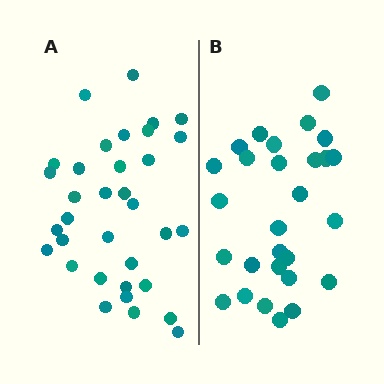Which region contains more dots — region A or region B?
Region A (the left region) has more dots.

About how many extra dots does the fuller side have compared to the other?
Region A has about 6 more dots than region B.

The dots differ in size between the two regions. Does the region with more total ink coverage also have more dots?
No. Region B has more total ink coverage because its dots are larger, but region A actually contains more individual dots. Total area can be misleading — the number of items is what matters here.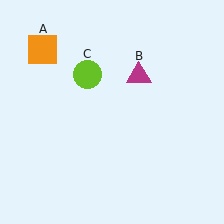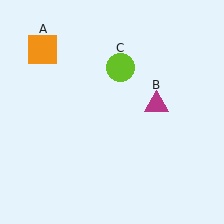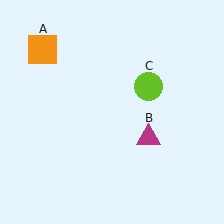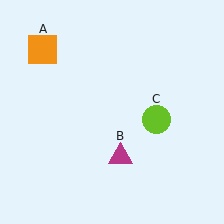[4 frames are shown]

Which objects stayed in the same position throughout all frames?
Orange square (object A) remained stationary.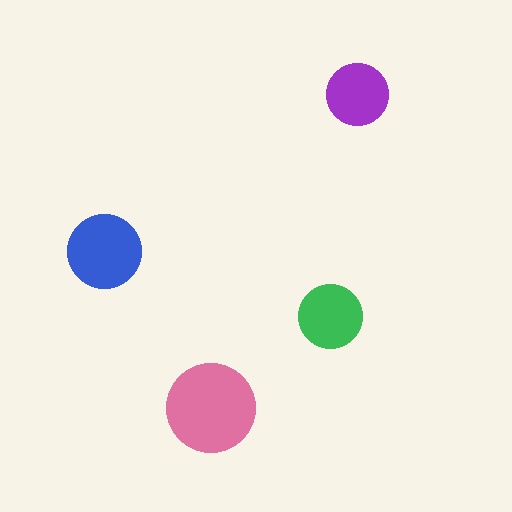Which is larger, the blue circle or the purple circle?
The blue one.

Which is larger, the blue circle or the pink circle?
The pink one.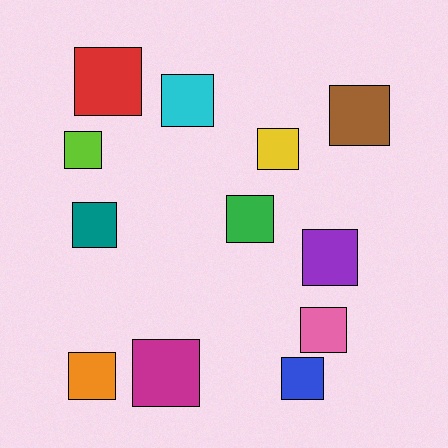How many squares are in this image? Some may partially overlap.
There are 12 squares.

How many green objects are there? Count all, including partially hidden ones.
There is 1 green object.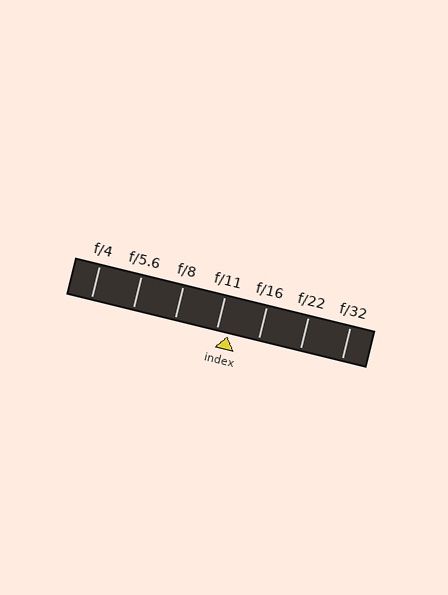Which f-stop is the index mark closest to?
The index mark is closest to f/11.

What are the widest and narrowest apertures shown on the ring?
The widest aperture shown is f/4 and the narrowest is f/32.